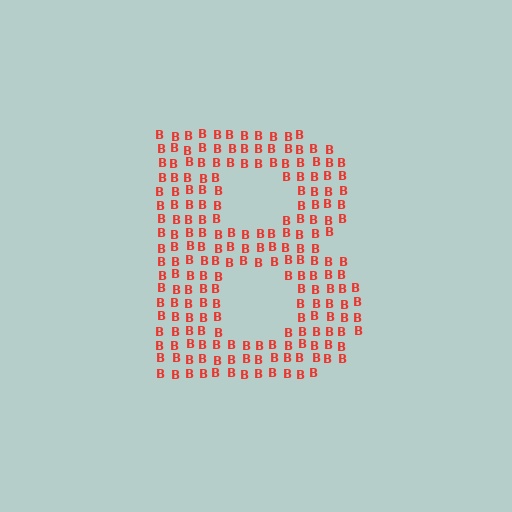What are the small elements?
The small elements are letter B's.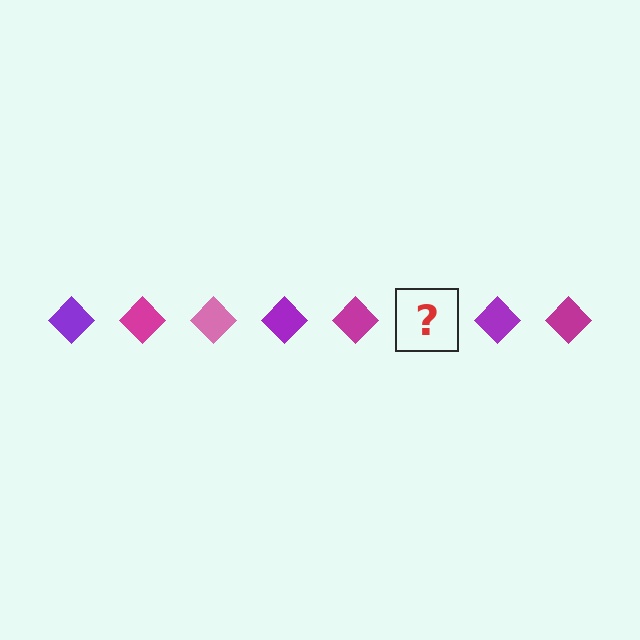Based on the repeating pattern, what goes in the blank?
The blank should be a pink diamond.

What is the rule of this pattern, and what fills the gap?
The rule is that the pattern cycles through purple, magenta, pink diamonds. The gap should be filled with a pink diamond.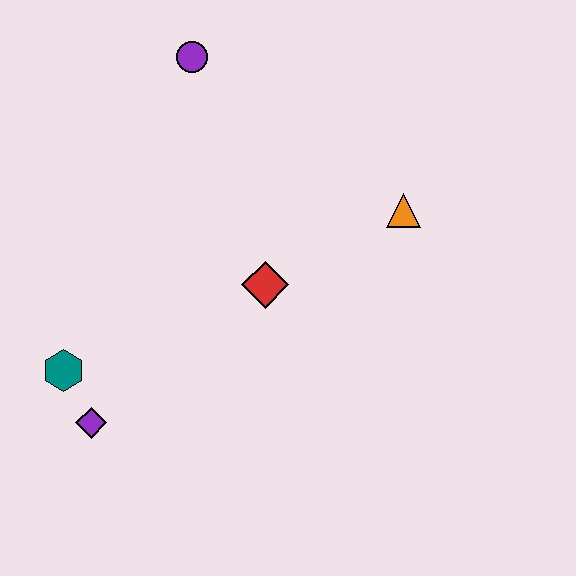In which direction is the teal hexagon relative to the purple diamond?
The teal hexagon is above the purple diamond.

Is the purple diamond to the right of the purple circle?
No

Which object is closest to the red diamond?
The orange triangle is closest to the red diamond.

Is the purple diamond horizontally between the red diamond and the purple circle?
No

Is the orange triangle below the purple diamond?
No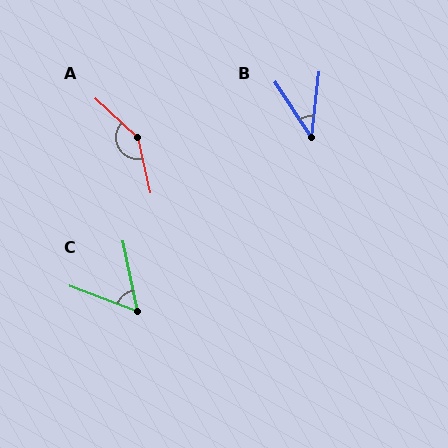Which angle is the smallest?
B, at approximately 40 degrees.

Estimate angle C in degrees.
Approximately 58 degrees.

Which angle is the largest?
A, at approximately 145 degrees.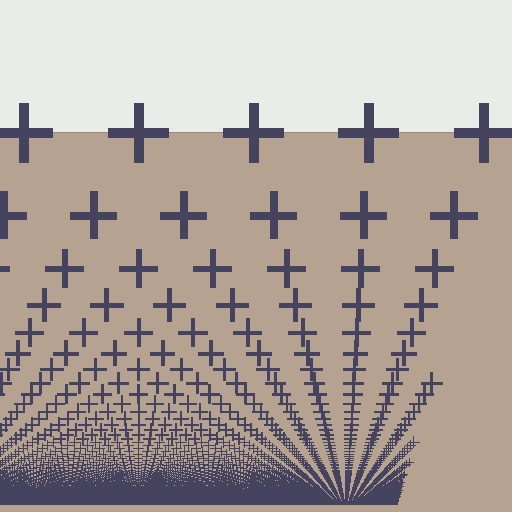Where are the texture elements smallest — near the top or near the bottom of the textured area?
Near the bottom.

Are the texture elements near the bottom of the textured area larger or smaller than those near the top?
Smaller. The gradient is inverted — elements near the bottom are smaller and denser.